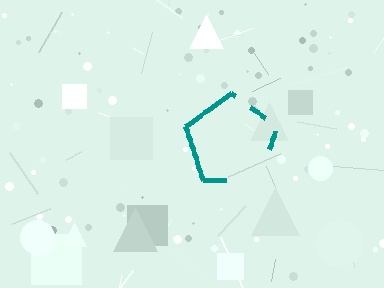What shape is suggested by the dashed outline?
The dashed outline suggests a pentagon.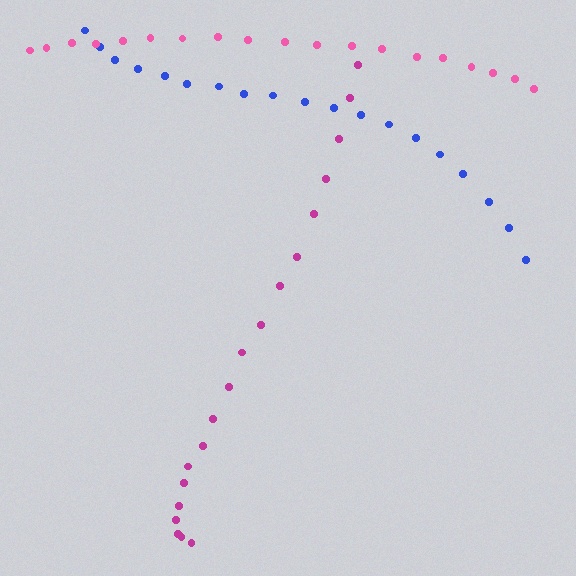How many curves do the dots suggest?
There are 3 distinct paths.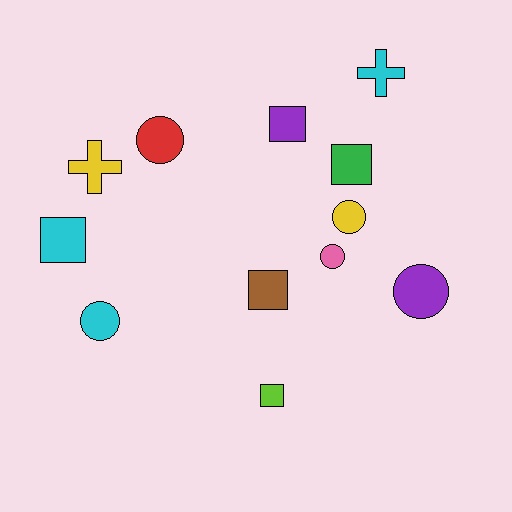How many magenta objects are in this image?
There are no magenta objects.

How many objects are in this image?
There are 12 objects.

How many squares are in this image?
There are 5 squares.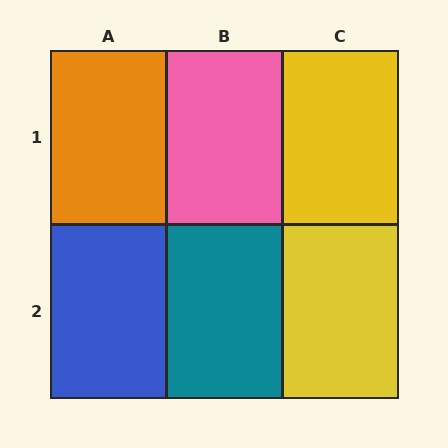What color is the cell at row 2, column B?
Teal.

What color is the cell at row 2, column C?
Yellow.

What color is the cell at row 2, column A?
Blue.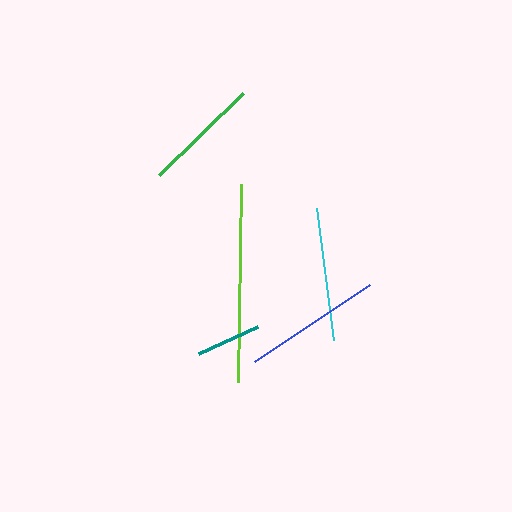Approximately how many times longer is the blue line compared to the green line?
The blue line is approximately 1.2 times the length of the green line.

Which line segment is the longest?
The lime line is the longest at approximately 197 pixels.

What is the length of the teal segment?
The teal segment is approximately 65 pixels long.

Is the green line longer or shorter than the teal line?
The green line is longer than the teal line.